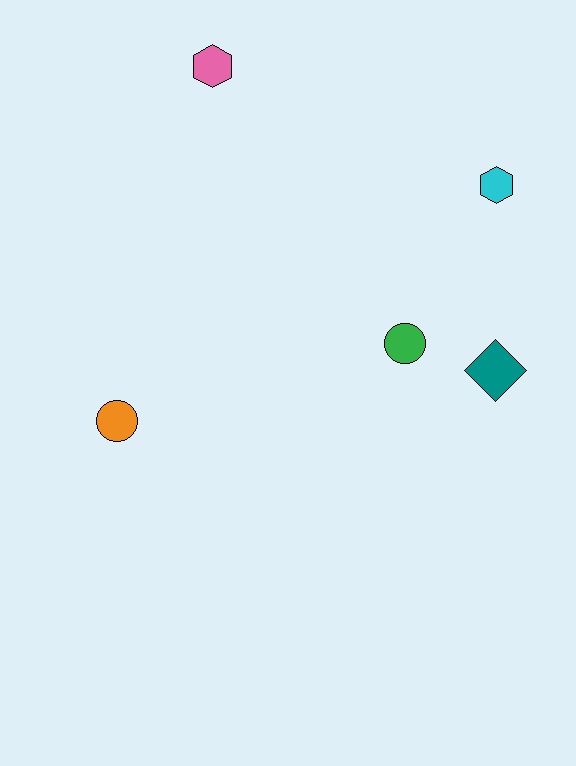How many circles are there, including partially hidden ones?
There are 2 circles.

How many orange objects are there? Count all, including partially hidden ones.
There is 1 orange object.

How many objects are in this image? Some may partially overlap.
There are 5 objects.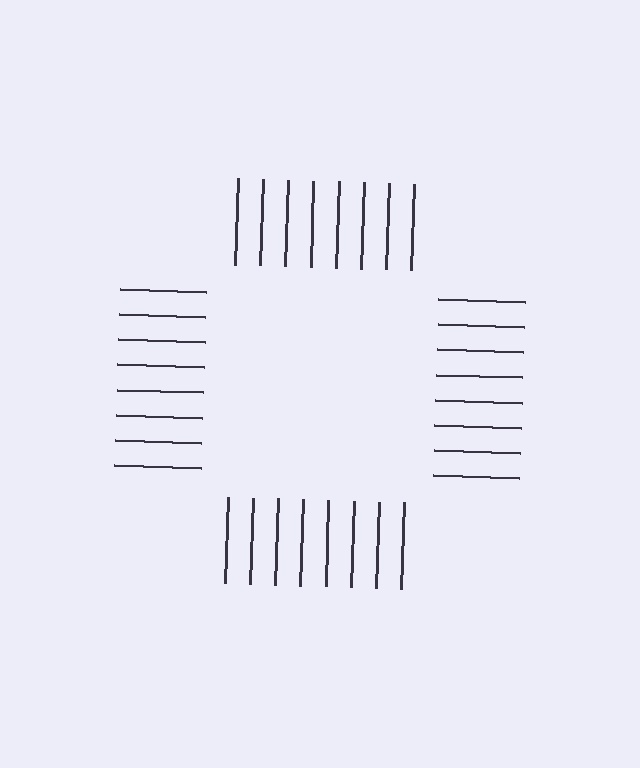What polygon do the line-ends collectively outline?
An illusory square — the line segments terminate on its edges but no continuous stroke is drawn.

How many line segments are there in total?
32 — 8 along each of the 4 edges.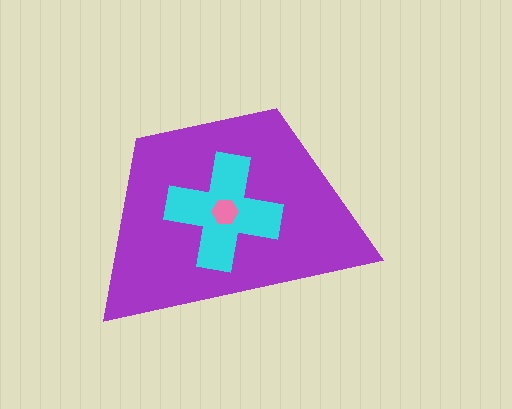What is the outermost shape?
The purple trapezoid.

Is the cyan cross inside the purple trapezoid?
Yes.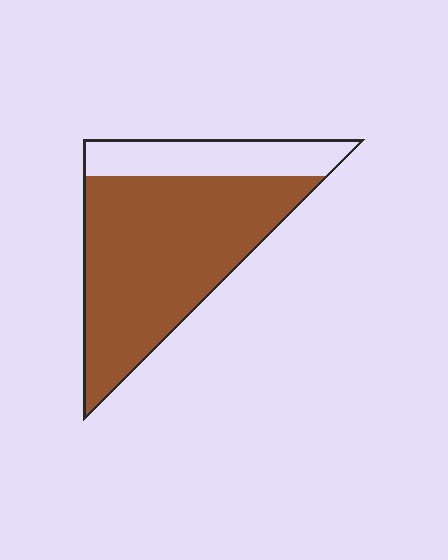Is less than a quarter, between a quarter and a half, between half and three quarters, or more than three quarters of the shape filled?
More than three quarters.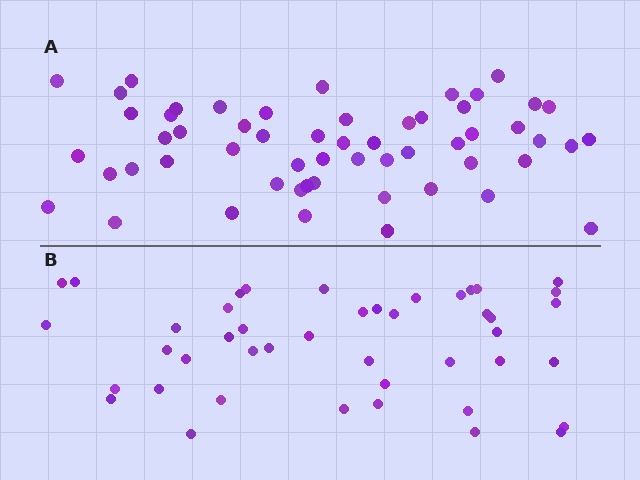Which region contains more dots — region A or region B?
Region A (the top region) has more dots.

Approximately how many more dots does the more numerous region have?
Region A has roughly 12 or so more dots than region B.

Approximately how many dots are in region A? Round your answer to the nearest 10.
About 60 dots. (The exact count is 56, which rounds to 60.)